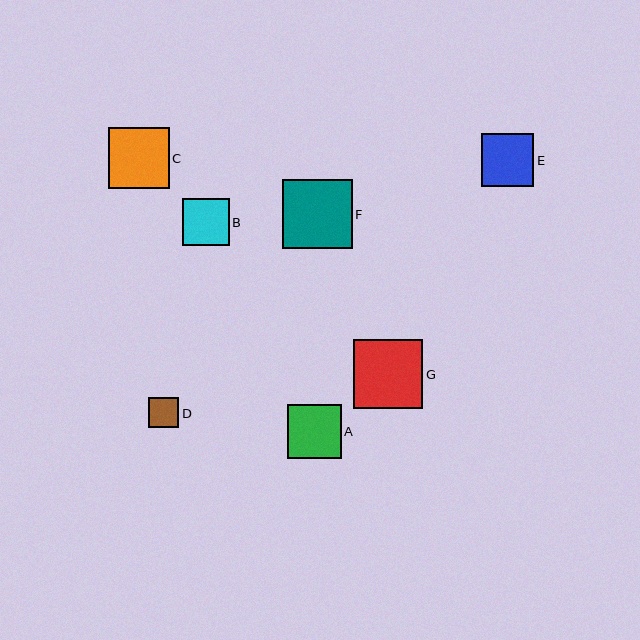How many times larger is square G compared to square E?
Square G is approximately 1.3 times the size of square E.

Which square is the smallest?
Square D is the smallest with a size of approximately 30 pixels.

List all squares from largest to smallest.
From largest to smallest: F, G, C, A, E, B, D.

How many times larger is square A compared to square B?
Square A is approximately 1.2 times the size of square B.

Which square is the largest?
Square F is the largest with a size of approximately 69 pixels.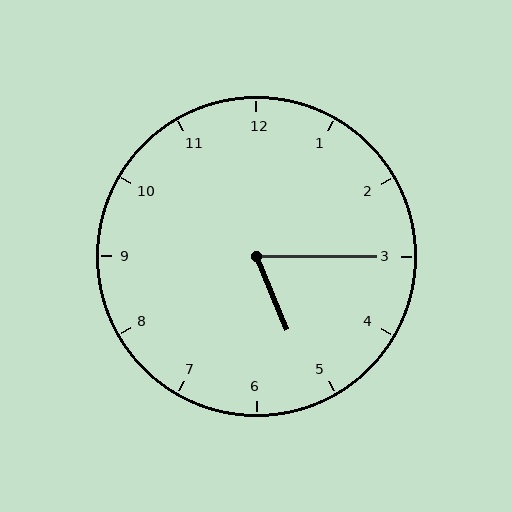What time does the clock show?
5:15.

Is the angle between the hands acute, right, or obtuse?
It is acute.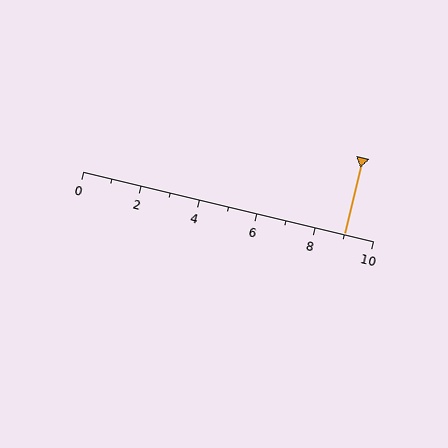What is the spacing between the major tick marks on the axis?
The major ticks are spaced 2 apart.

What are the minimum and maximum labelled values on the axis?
The axis runs from 0 to 10.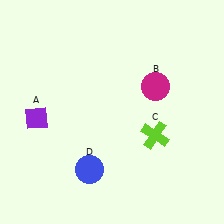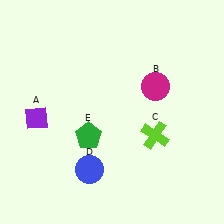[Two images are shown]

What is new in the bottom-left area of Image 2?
A green pentagon (E) was added in the bottom-left area of Image 2.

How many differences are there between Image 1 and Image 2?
There is 1 difference between the two images.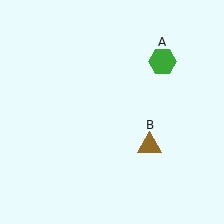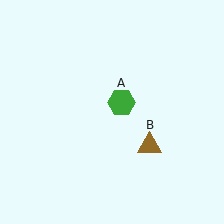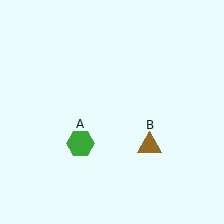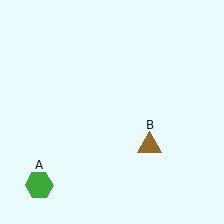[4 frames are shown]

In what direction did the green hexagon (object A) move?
The green hexagon (object A) moved down and to the left.